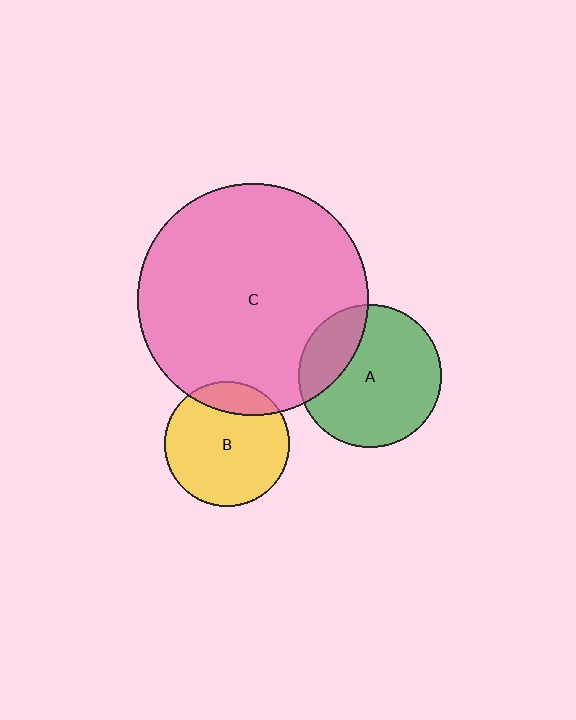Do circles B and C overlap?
Yes.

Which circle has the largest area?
Circle C (pink).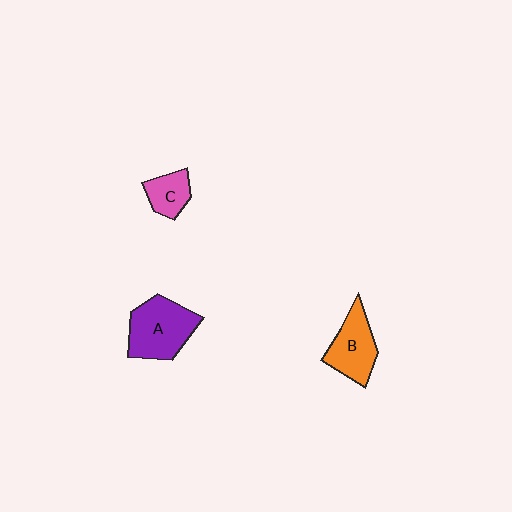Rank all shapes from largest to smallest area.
From largest to smallest: A (purple), B (orange), C (pink).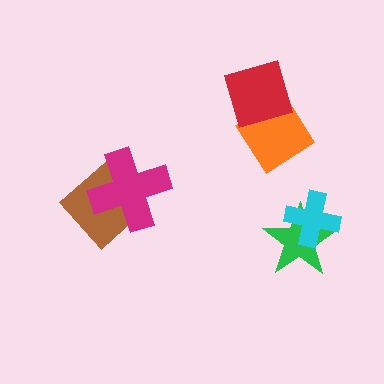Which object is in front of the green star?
The cyan cross is in front of the green star.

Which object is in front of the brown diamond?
The magenta cross is in front of the brown diamond.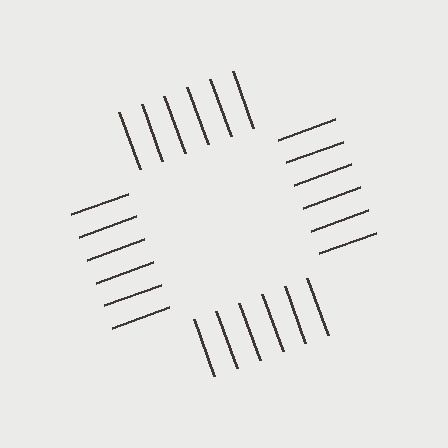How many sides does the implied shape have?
4 sides — the line-ends trace a square.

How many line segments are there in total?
24 — 6 along each of the 4 edges.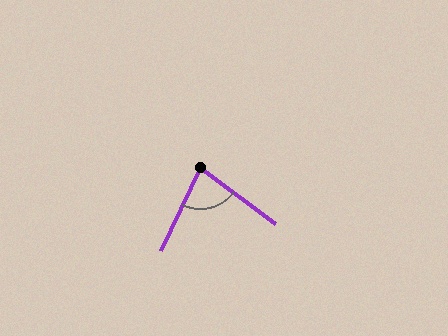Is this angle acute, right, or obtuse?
It is acute.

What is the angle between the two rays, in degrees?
Approximately 79 degrees.